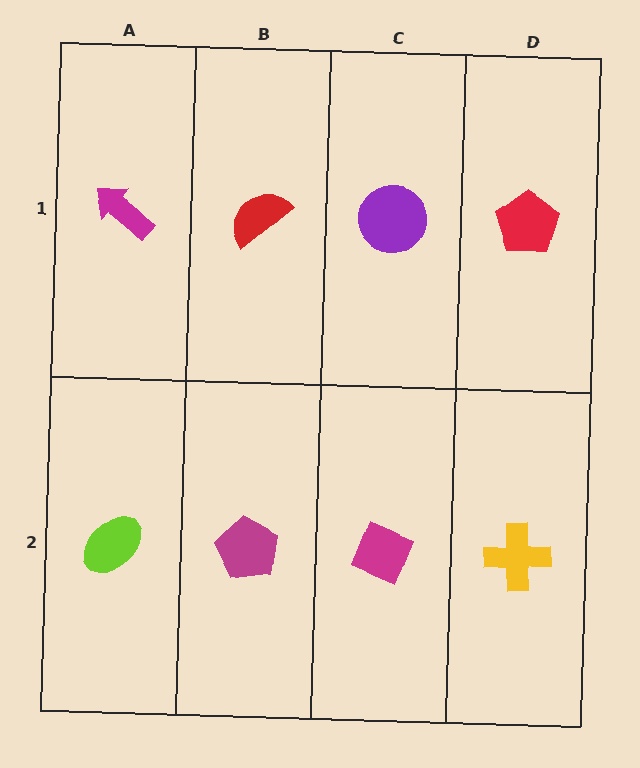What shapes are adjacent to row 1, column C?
A magenta diamond (row 2, column C), a red semicircle (row 1, column B), a red pentagon (row 1, column D).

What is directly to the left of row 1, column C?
A red semicircle.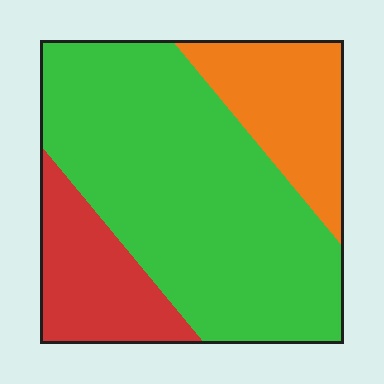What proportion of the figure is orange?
Orange covers around 20% of the figure.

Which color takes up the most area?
Green, at roughly 65%.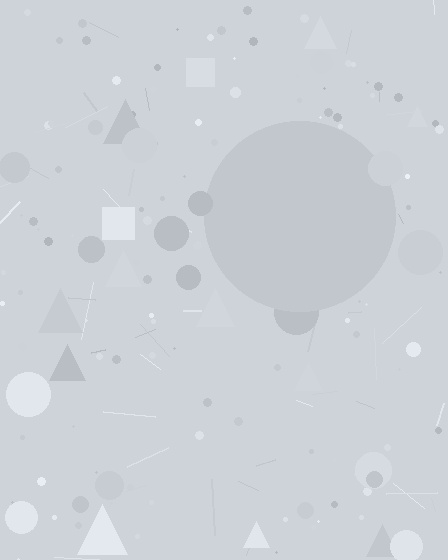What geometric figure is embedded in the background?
A circle is embedded in the background.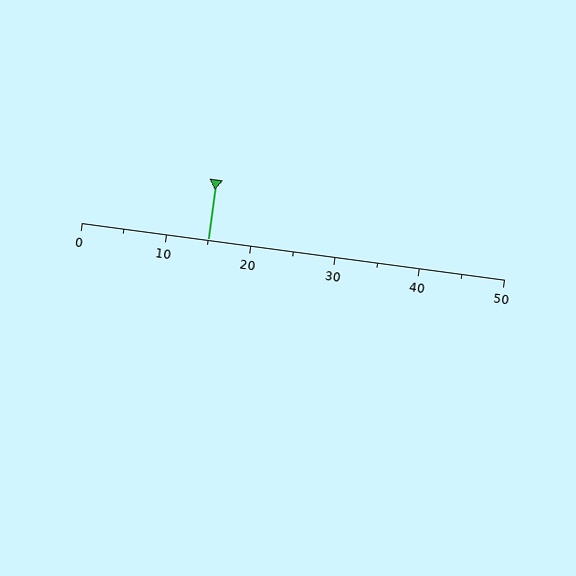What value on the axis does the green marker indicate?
The marker indicates approximately 15.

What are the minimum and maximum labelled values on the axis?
The axis runs from 0 to 50.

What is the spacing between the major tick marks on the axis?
The major ticks are spaced 10 apart.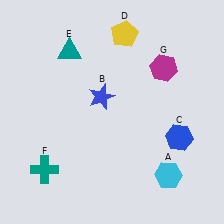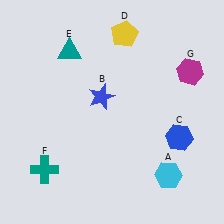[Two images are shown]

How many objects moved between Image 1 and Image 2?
1 object moved between the two images.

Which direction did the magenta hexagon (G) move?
The magenta hexagon (G) moved right.